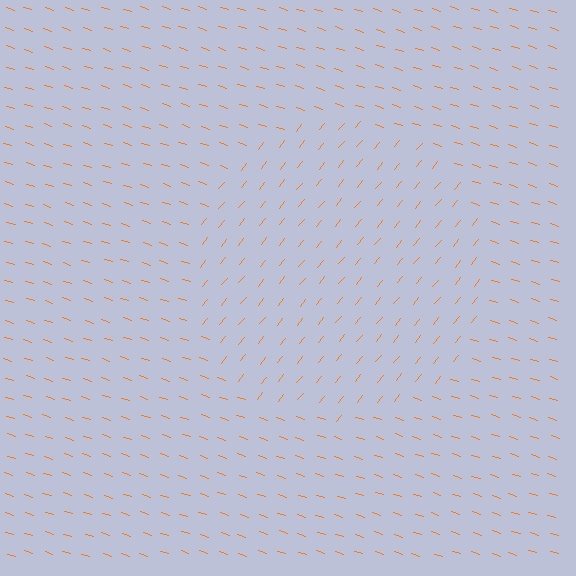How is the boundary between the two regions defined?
The boundary is defined purely by a change in line orientation (approximately 69 degrees difference). All lines are the same color and thickness.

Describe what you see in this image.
The image is filled with small orange line segments. A circle region in the image has lines oriented differently from the surrounding lines, creating a visible texture boundary.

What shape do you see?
I see a circle.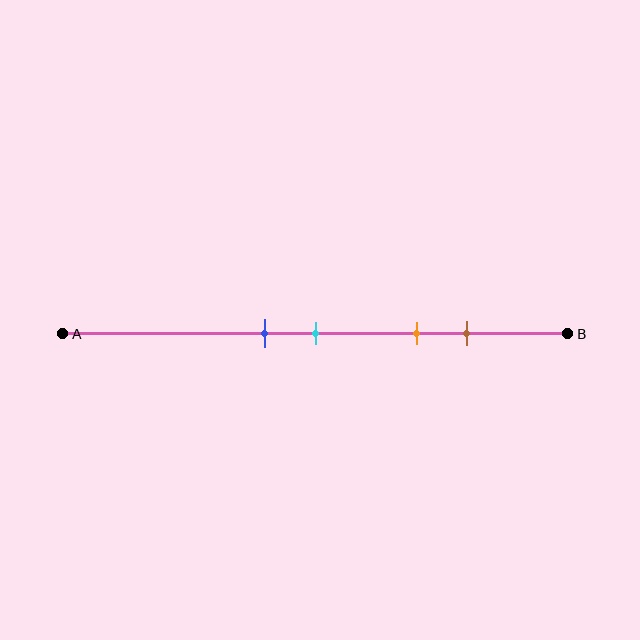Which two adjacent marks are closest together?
The blue and cyan marks are the closest adjacent pair.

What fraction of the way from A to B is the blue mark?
The blue mark is approximately 40% (0.4) of the way from A to B.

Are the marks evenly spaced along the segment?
No, the marks are not evenly spaced.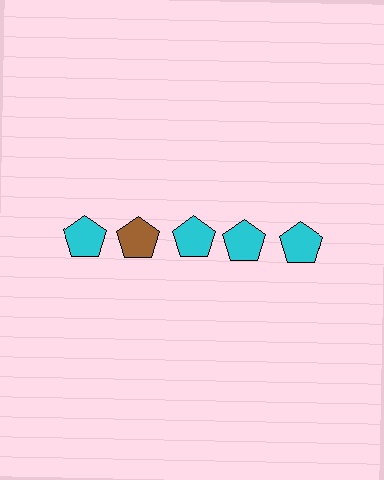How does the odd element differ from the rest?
It has a different color: brown instead of cyan.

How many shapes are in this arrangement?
There are 5 shapes arranged in a grid pattern.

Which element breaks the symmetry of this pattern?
The brown pentagon in the top row, second from left column breaks the symmetry. All other shapes are cyan pentagons.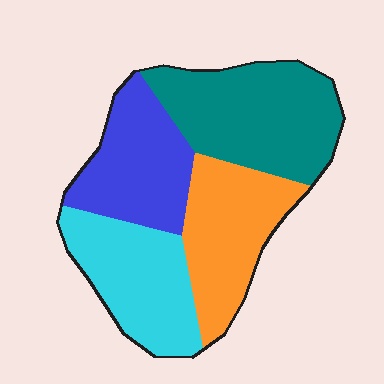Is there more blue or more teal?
Teal.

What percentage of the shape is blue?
Blue takes up less than a quarter of the shape.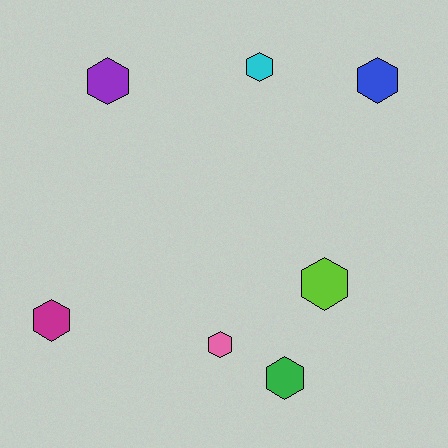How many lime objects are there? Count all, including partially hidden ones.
There is 1 lime object.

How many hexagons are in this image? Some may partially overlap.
There are 7 hexagons.